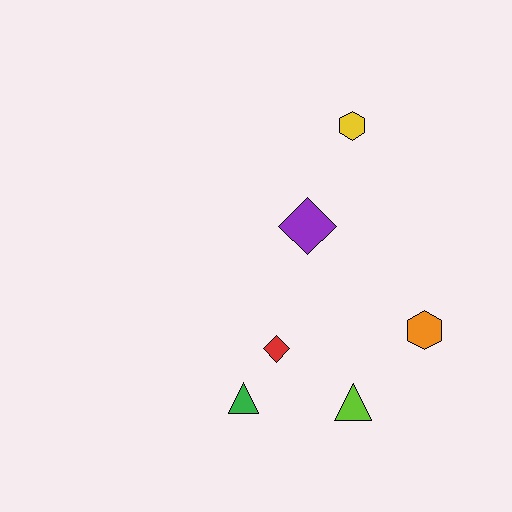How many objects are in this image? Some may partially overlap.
There are 6 objects.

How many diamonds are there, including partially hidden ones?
There are 2 diamonds.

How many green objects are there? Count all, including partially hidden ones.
There is 1 green object.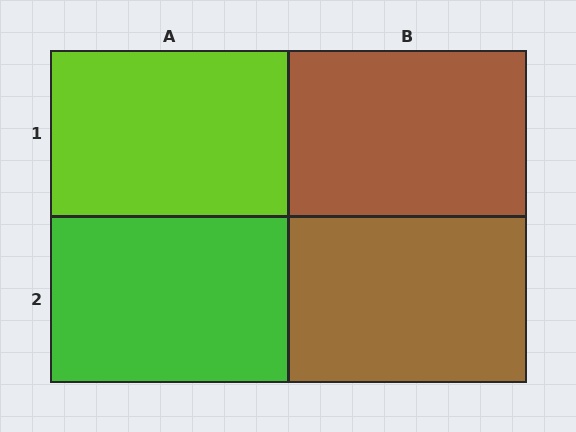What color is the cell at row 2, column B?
Brown.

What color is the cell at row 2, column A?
Green.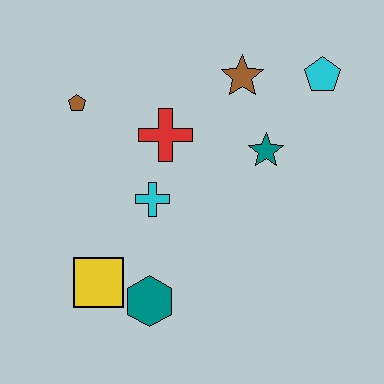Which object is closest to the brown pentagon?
The red cross is closest to the brown pentagon.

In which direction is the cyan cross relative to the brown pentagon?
The cyan cross is below the brown pentagon.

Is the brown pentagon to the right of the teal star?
No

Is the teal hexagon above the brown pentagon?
No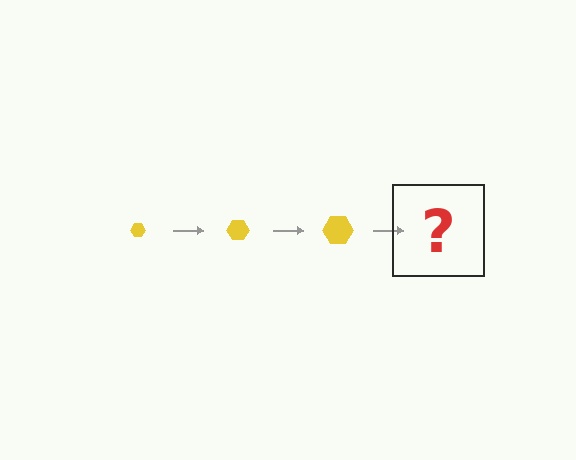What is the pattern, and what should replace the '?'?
The pattern is that the hexagon gets progressively larger each step. The '?' should be a yellow hexagon, larger than the previous one.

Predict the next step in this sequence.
The next step is a yellow hexagon, larger than the previous one.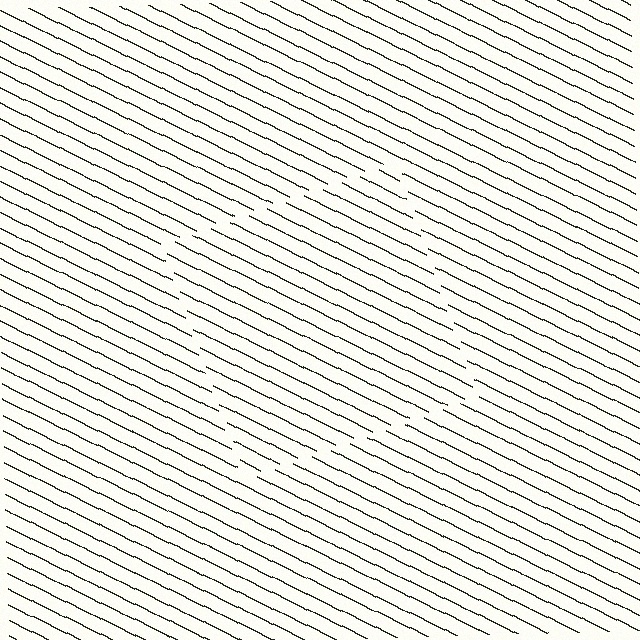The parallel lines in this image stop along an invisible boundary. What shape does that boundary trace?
An illusory square. The interior of the shape contains the same grating, shifted by half a period — the contour is defined by the phase discontinuity where line-ends from the inner and outer gratings abut.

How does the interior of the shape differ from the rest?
The interior of the shape contains the same grating, shifted by half a period — the contour is defined by the phase discontinuity where line-ends from the inner and outer gratings abut.